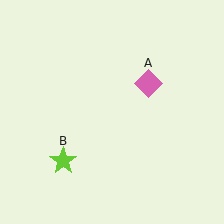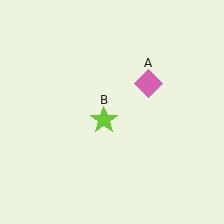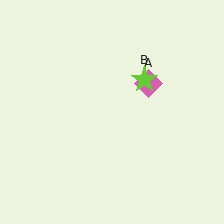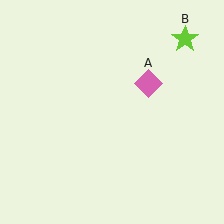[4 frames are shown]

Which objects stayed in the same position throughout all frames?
Pink diamond (object A) remained stationary.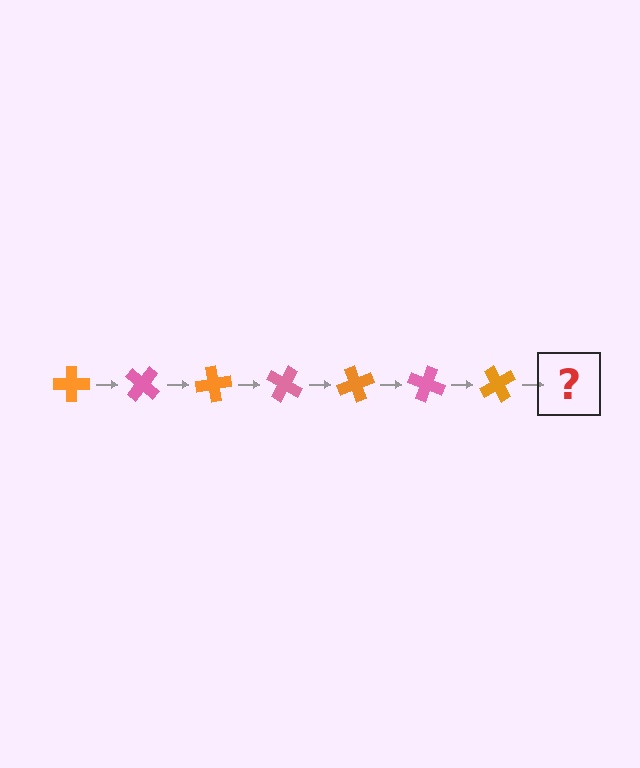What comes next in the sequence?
The next element should be a pink cross, rotated 280 degrees from the start.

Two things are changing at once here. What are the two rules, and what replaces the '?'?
The two rules are that it rotates 40 degrees each step and the color cycles through orange and pink. The '?' should be a pink cross, rotated 280 degrees from the start.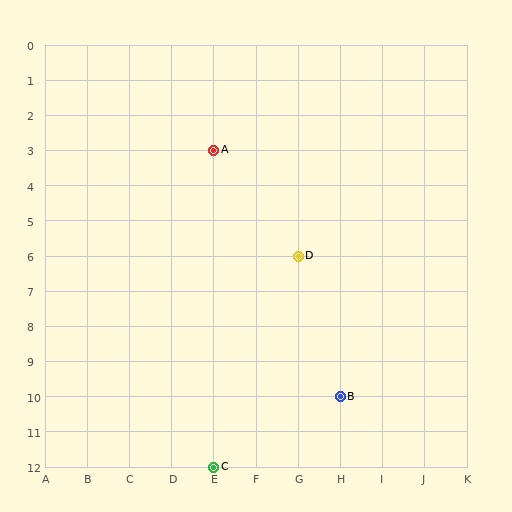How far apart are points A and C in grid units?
Points A and C are 9 rows apart.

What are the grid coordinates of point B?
Point B is at grid coordinates (H, 10).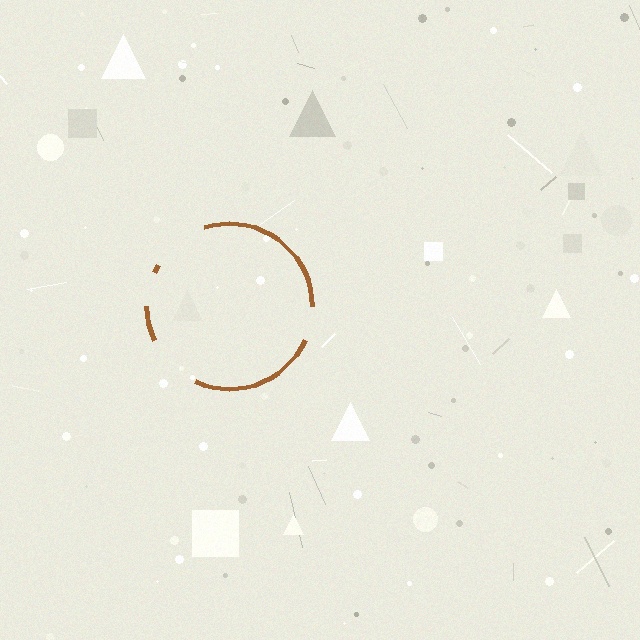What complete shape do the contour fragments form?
The contour fragments form a circle.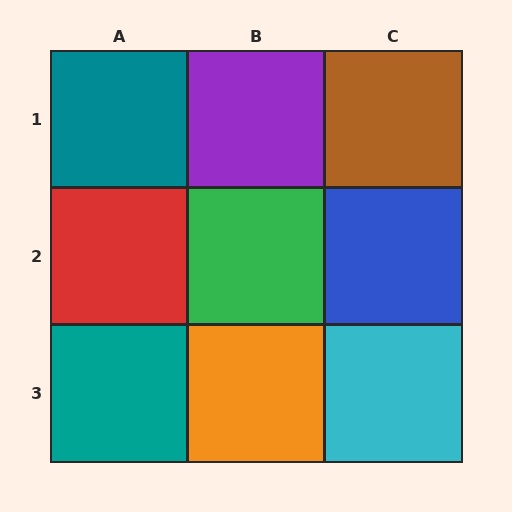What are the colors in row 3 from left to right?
Teal, orange, cyan.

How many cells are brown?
1 cell is brown.